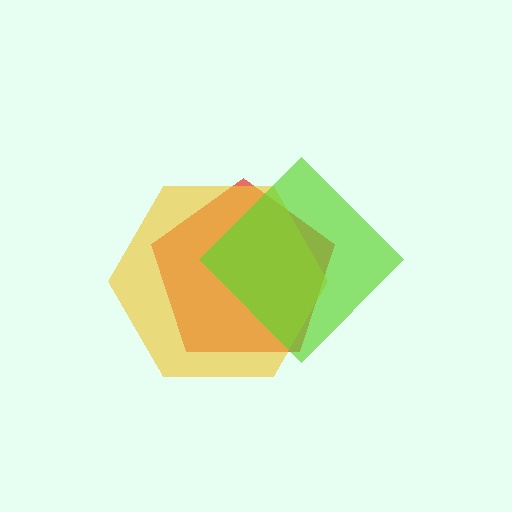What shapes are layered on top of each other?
The layered shapes are: a red pentagon, a yellow hexagon, a lime diamond.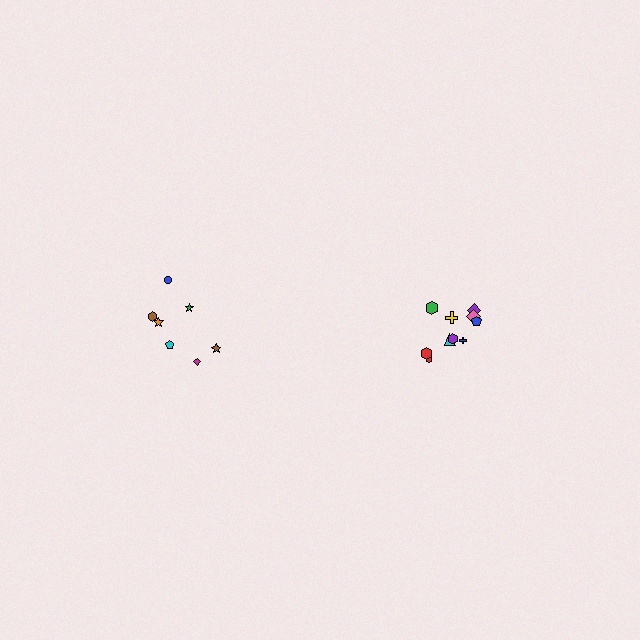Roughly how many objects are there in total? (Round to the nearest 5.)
Roughly 15 objects in total.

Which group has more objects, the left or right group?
The right group.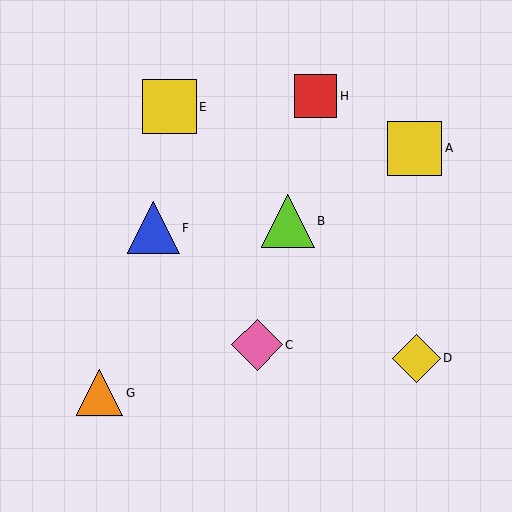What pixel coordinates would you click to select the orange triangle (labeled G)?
Click at (100, 393) to select the orange triangle G.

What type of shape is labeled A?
Shape A is a yellow square.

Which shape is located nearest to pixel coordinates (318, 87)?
The red square (labeled H) at (315, 96) is nearest to that location.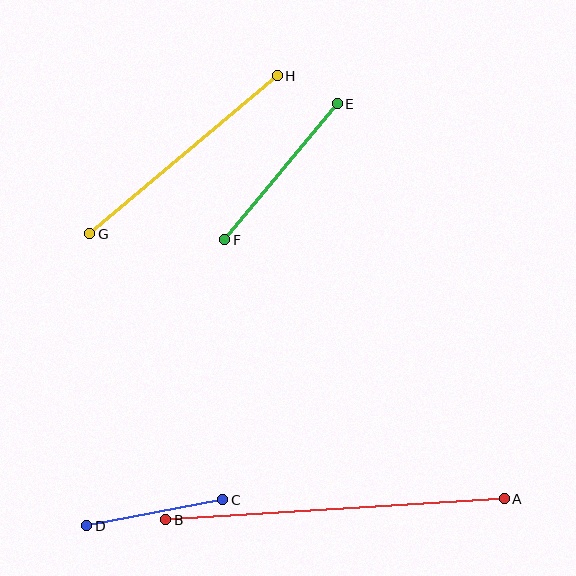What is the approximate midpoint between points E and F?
The midpoint is at approximately (281, 172) pixels.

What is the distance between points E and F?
The distance is approximately 176 pixels.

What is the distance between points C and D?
The distance is approximately 138 pixels.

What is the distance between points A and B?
The distance is approximately 339 pixels.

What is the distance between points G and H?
The distance is approximately 245 pixels.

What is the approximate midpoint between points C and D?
The midpoint is at approximately (155, 513) pixels.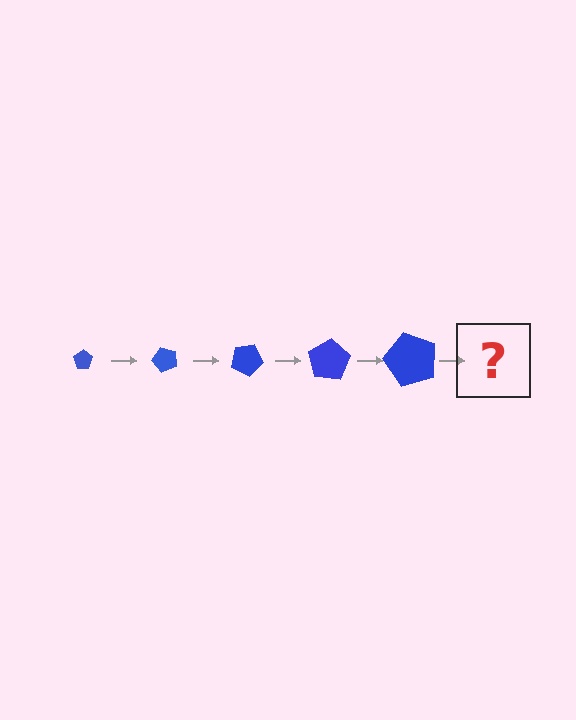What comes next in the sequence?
The next element should be a pentagon, larger than the previous one and rotated 250 degrees from the start.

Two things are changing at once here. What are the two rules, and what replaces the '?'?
The two rules are that the pentagon grows larger each step and it rotates 50 degrees each step. The '?' should be a pentagon, larger than the previous one and rotated 250 degrees from the start.